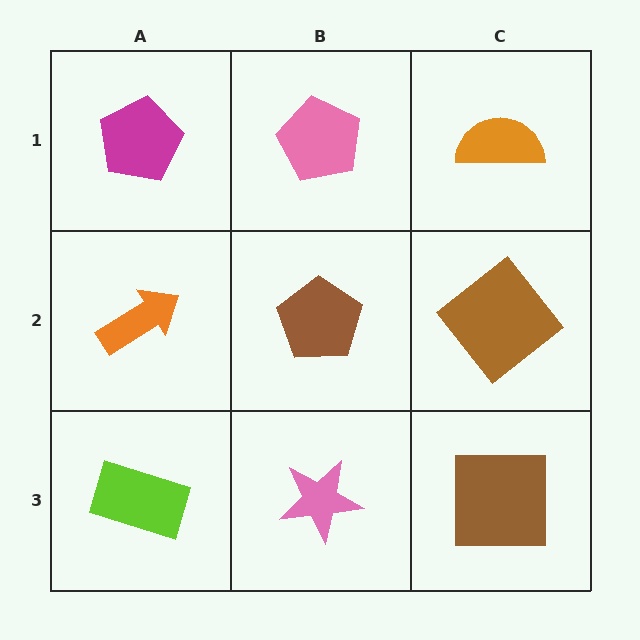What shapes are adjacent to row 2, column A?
A magenta pentagon (row 1, column A), a lime rectangle (row 3, column A), a brown pentagon (row 2, column B).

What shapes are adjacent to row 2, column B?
A pink pentagon (row 1, column B), a pink star (row 3, column B), an orange arrow (row 2, column A), a brown diamond (row 2, column C).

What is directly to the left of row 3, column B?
A lime rectangle.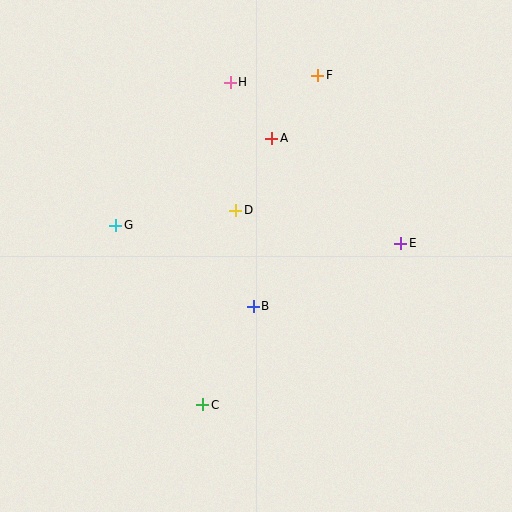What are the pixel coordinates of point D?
Point D is at (236, 210).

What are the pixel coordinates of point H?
Point H is at (230, 82).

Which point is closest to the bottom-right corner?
Point E is closest to the bottom-right corner.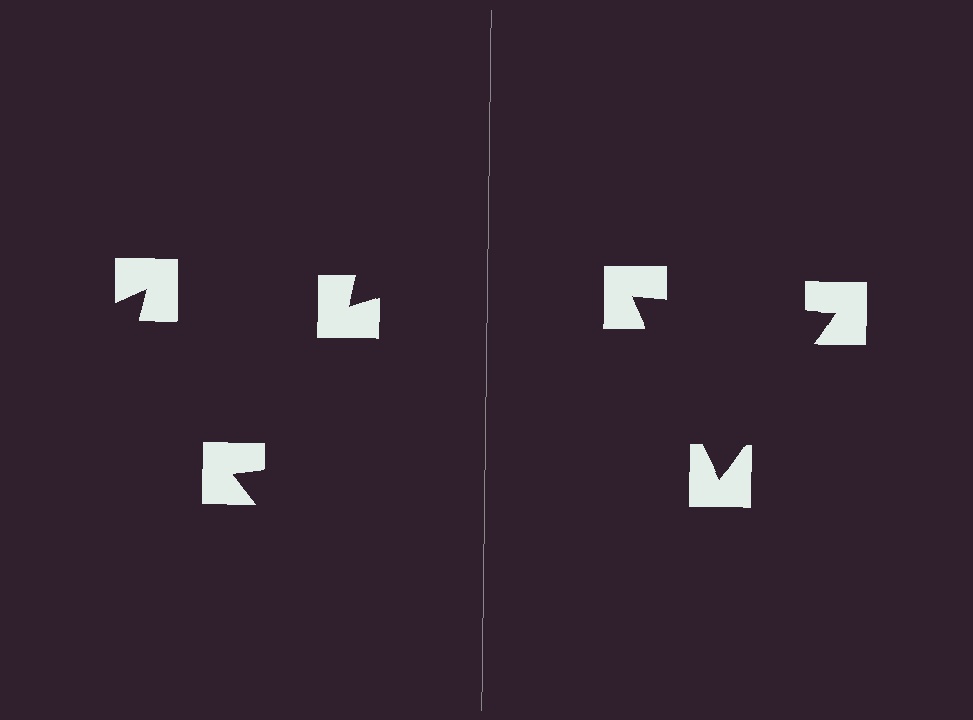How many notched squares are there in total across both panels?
6 — 3 on each side.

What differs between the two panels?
The notched squares are positioned identically on both sides; only the wedge orientations differ. On the right they align to a triangle; on the left they are misaligned.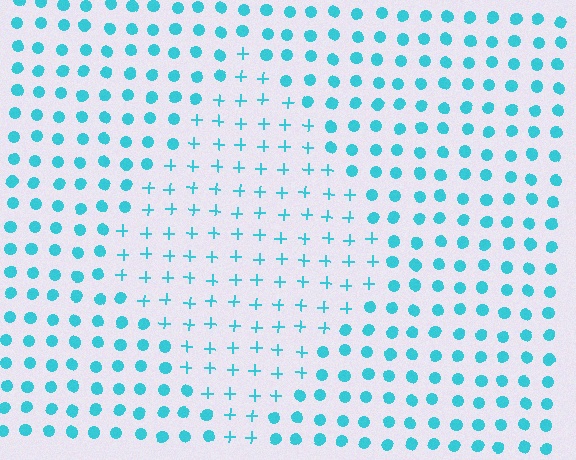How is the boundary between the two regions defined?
The boundary is defined by a change in element shape: plus signs inside vs. circles outside. All elements share the same color and spacing.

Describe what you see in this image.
The image is filled with small cyan elements arranged in a uniform grid. A diamond-shaped region contains plus signs, while the surrounding area contains circles. The boundary is defined purely by the change in element shape.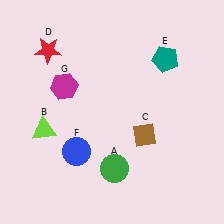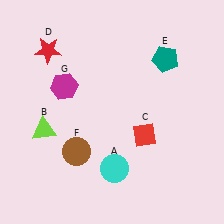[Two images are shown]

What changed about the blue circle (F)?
In Image 1, F is blue. In Image 2, it changed to brown.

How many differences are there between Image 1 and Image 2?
There are 3 differences between the two images.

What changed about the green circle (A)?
In Image 1, A is green. In Image 2, it changed to cyan.